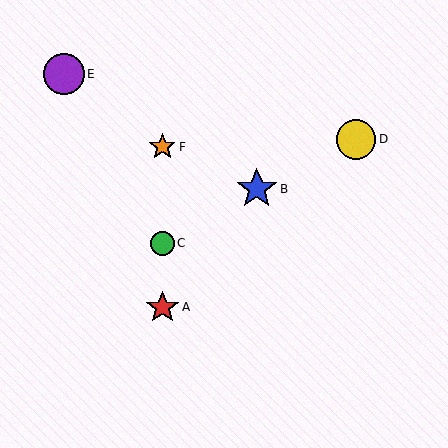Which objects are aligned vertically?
Objects A, C, F are aligned vertically.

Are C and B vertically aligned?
No, C is at x≈162 and B is at x≈257.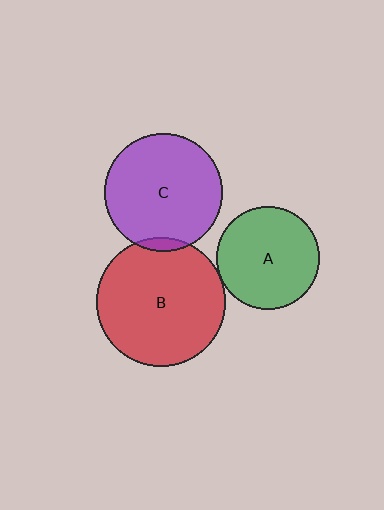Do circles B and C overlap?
Yes.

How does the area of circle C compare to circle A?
Approximately 1.3 times.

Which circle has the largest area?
Circle B (red).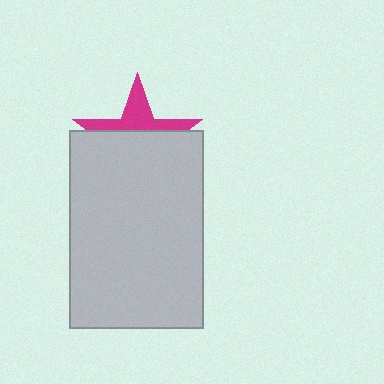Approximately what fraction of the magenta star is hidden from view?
Roughly 64% of the magenta star is hidden behind the light gray rectangle.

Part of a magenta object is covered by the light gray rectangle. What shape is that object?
It is a star.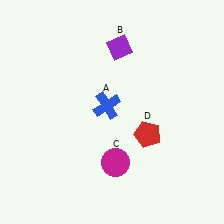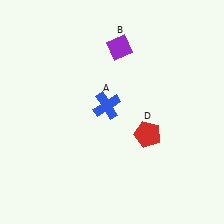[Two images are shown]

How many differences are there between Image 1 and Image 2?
There is 1 difference between the two images.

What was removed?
The magenta circle (C) was removed in Image 2.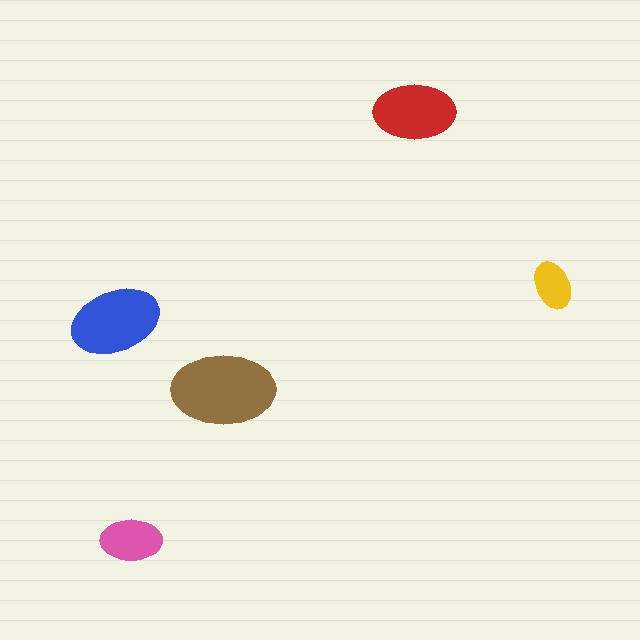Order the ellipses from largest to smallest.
the brown one, the blue one, the red one, the pink one, the yellow one.